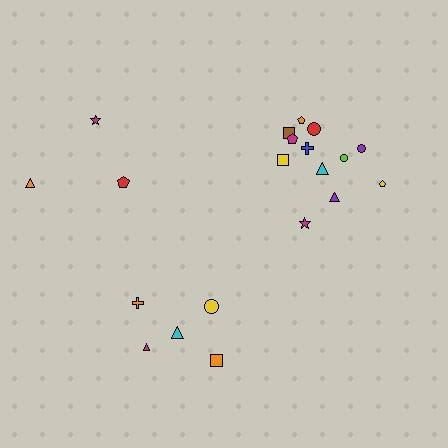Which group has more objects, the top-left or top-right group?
The top-right group.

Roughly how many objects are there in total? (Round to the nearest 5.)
Roughly 20 objects in total.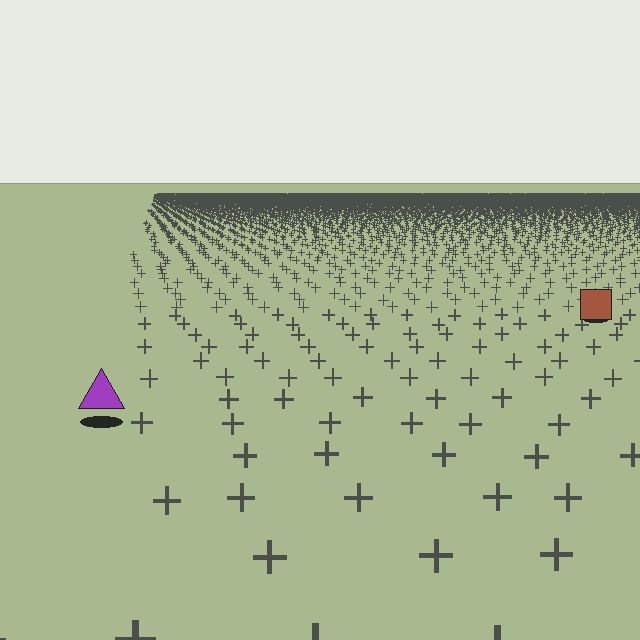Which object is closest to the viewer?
The purple triangle is closest. The texture marks near it are larger and more spread out.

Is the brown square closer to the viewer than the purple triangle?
No. The purple triangle is closer — you can tell from the texture gradient: the ground texture is coarser near it.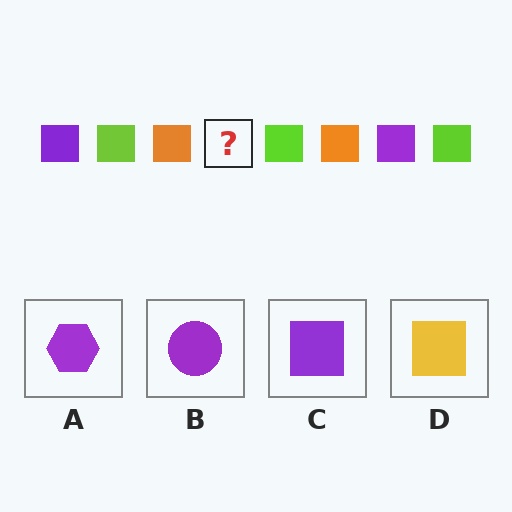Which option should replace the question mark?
Option C.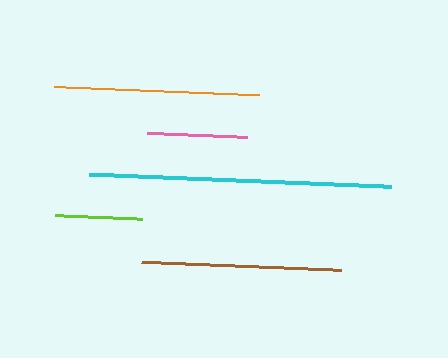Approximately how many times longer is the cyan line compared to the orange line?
The cyan line is approximately 1.5 times the length of the orange line.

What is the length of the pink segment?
The pink segment is approximately 99 pixels long.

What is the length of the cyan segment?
The cyan segment is approximately 301 pixels long.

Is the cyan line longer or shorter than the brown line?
The cyan line is longer than the brown line.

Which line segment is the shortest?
The lime line is the shortest at approximately 86 pixels.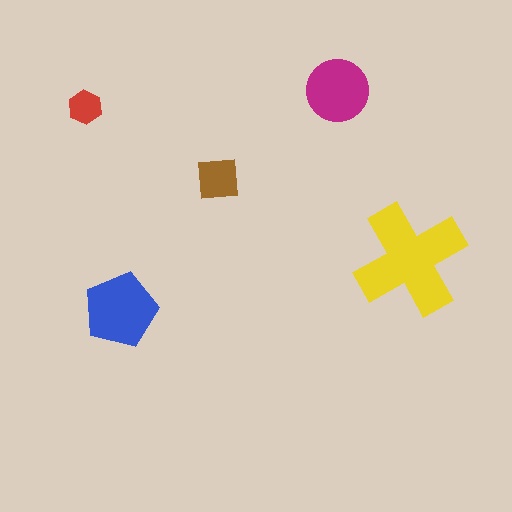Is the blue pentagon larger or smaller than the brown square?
Larger.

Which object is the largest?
The yellow cross.